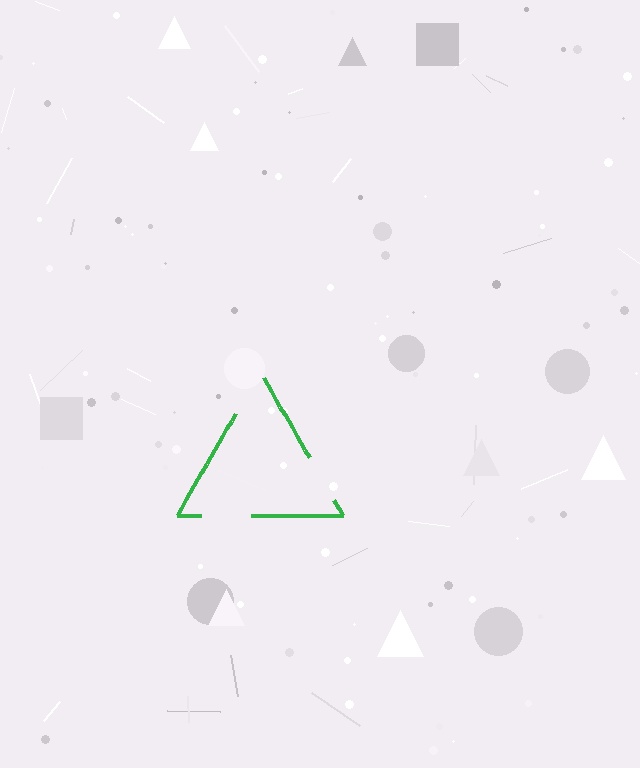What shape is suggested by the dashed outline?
The dashed outline suggests a triangle.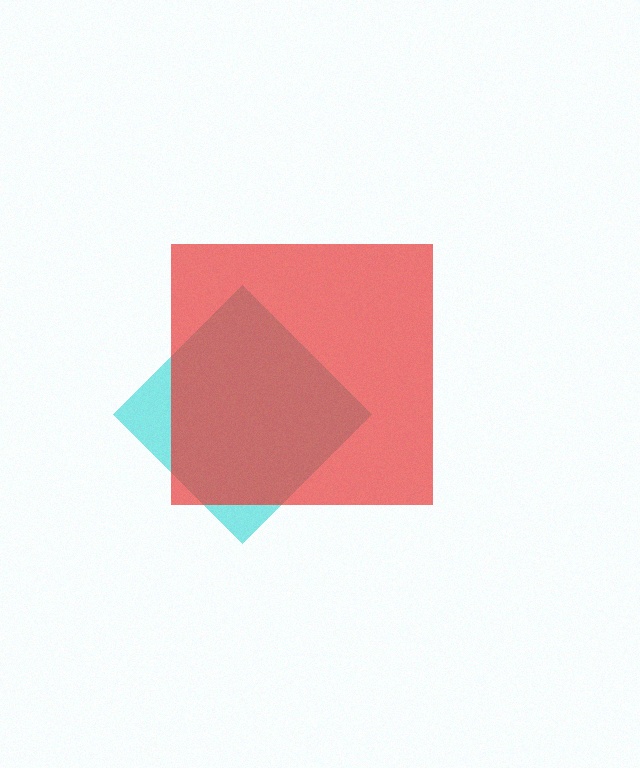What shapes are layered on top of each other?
The layered shapes are: a cyan diamond, a red square.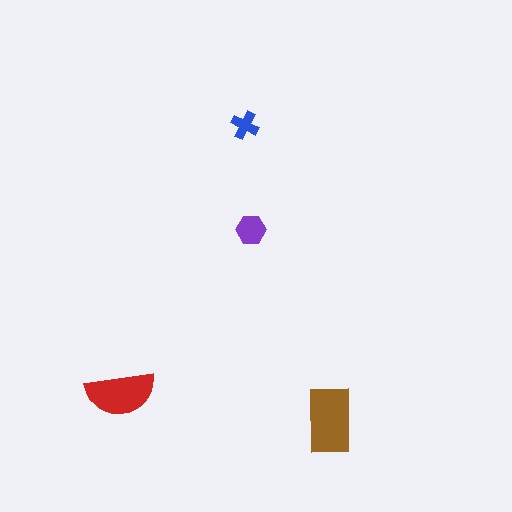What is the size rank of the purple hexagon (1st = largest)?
3rd.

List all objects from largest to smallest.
The brown rectangle, the red semicircle, the purple hexagon, the blue cross.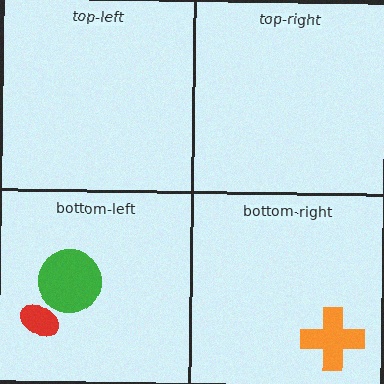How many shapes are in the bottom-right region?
1.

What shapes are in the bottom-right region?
The orange cross.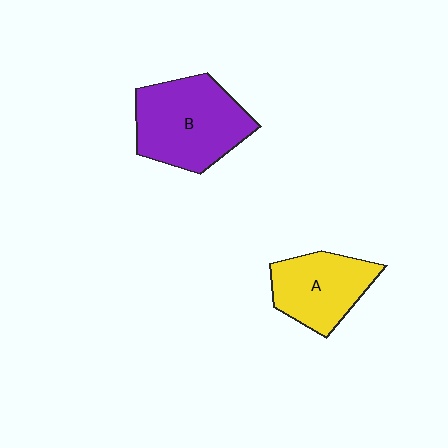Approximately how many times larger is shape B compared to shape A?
Approximately 1.4 times.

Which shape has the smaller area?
Shape A (yellow).